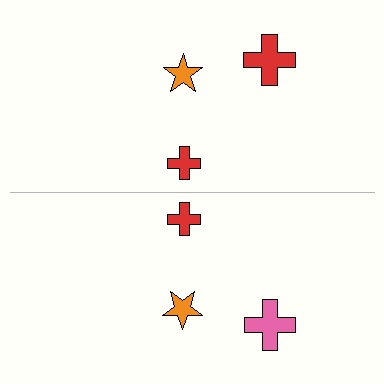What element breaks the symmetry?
The pink cross on the bottom side breaks the symmetry — its mirror counterpart is red.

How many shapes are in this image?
There are 6 shapes in this image.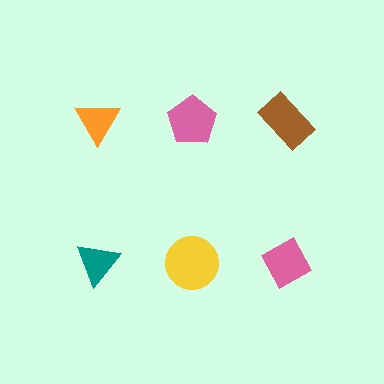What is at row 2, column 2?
A yellow circle.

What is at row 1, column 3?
A brown rectangle.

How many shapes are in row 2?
3 shapes.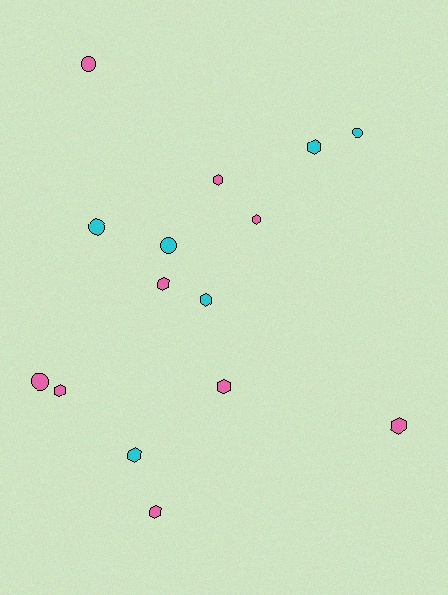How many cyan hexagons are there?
There are 3 cyan hexagons.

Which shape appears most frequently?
Hexagon, with 10 objects.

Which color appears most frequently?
Pink, with 9 objects.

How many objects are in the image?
There are 15 objects.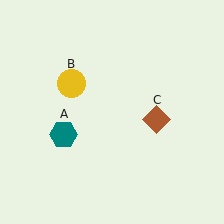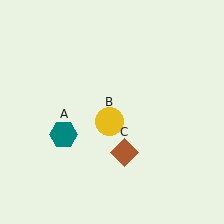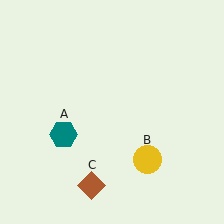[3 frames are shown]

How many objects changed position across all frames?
2 objects changed position: yellow circle (object B), brown diamond (object C).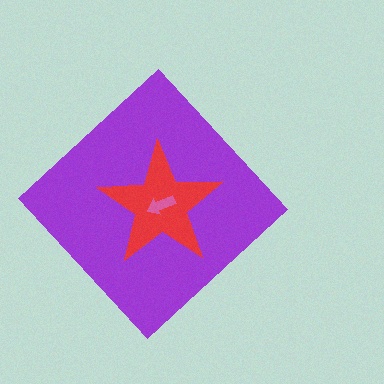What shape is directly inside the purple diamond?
The red star.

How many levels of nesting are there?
3.